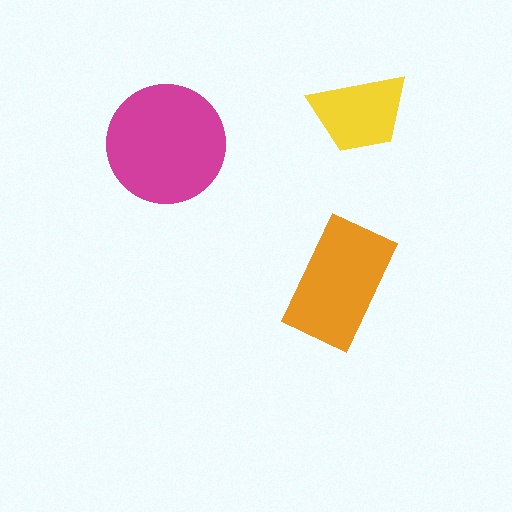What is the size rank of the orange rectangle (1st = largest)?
2nd.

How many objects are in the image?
There are 3 objects in the image.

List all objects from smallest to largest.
The yellow trapezoid, the orange rectangle, the magenta circle.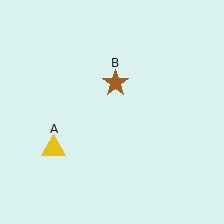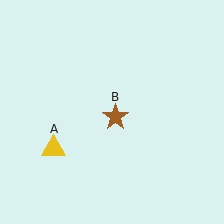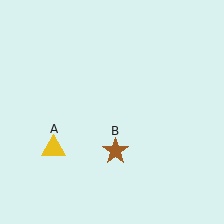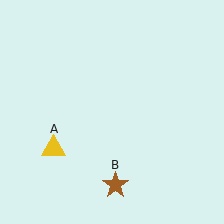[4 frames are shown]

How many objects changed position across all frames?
1 object changed position: brown star (object B).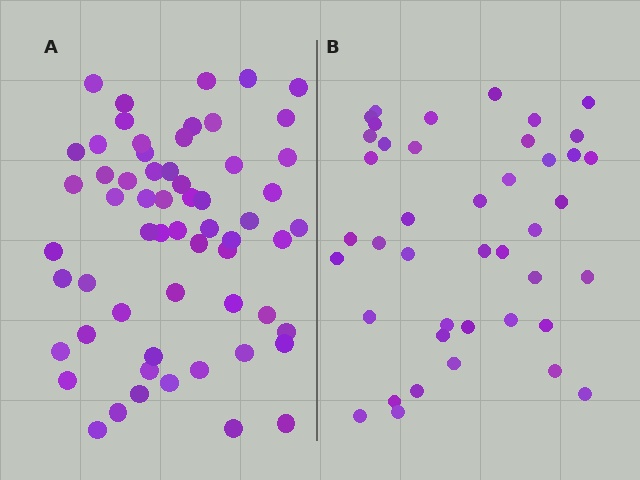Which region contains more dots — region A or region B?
Region A (the left region) has more dots.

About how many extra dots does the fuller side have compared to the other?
Region A has approximately 20 more dots than region B.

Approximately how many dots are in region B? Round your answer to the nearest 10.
About 40 dots. (The exact count is 42, which rounds to 40.)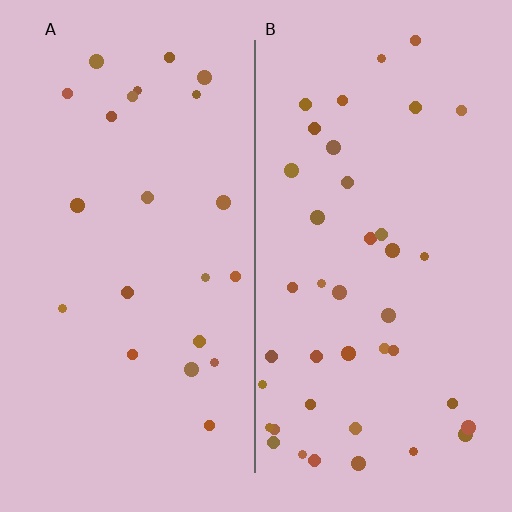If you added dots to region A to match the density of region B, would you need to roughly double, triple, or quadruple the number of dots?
Approximately double.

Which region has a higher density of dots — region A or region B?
B (the right).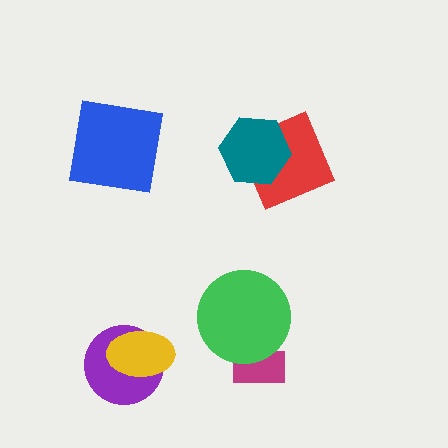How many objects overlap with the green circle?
1 object overlaps with the green circle.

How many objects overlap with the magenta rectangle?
1 object overlaps with the magenta rectangle.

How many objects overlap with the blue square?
0 objects overlap with the blue square.